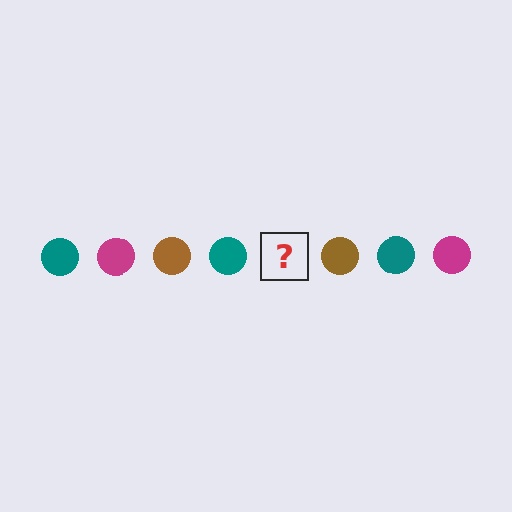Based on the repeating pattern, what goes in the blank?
The blank should be a magenta circle.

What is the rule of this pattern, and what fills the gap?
The rule is that the pattern cycles through teal, magenta, brown circles. The gap should be filled with a magenta circle.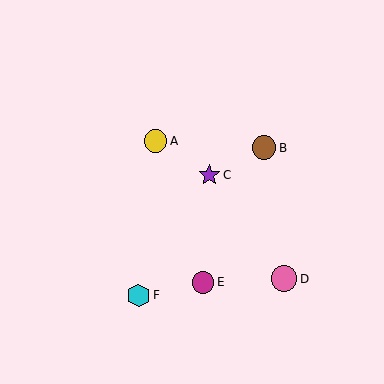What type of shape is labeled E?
Shape E is a magenta circle.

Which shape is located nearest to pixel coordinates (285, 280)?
The pink circle (labeled D) at (284, 279) is nearest to that location.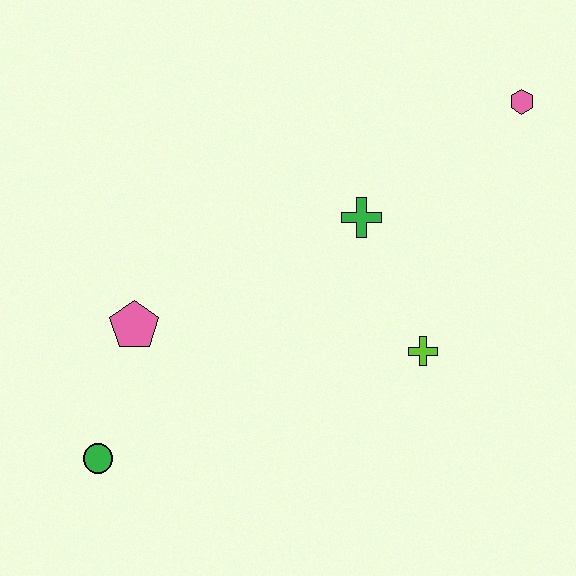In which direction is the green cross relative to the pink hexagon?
The green cross is to the left of the pink hexagon.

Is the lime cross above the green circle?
Yes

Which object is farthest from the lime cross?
The green circle is farthest from the lime cross.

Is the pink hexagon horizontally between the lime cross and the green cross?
No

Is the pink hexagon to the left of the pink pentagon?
No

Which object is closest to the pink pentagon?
The green circle is closest to the pink pentagon.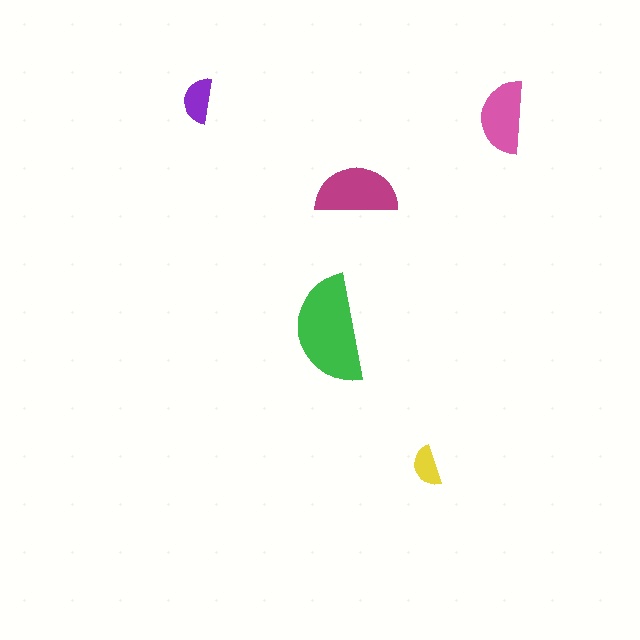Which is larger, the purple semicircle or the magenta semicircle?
The magenta one.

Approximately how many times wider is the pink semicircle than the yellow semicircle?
About 2 times wider.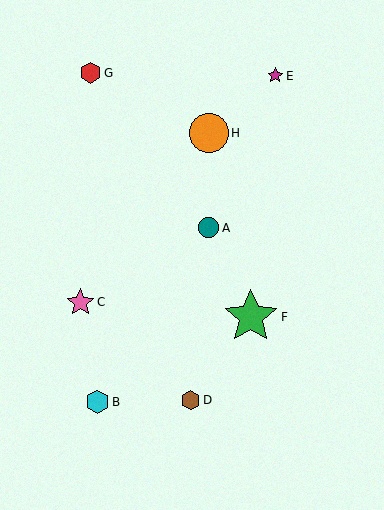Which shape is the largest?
The green star (labeled F) is the largest.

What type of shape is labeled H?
Shape H is an orange circle.